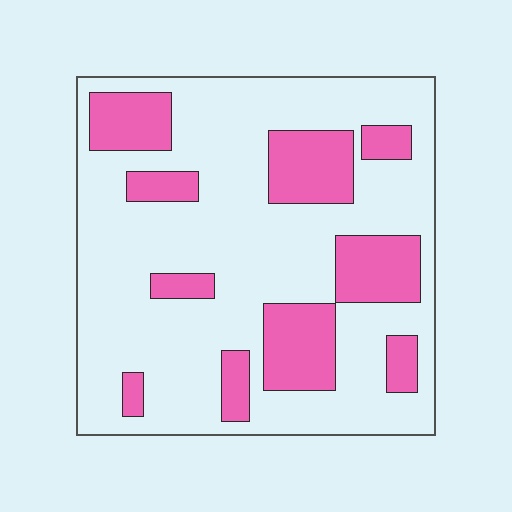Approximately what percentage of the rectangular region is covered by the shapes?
Approximately 25%.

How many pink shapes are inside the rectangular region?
10.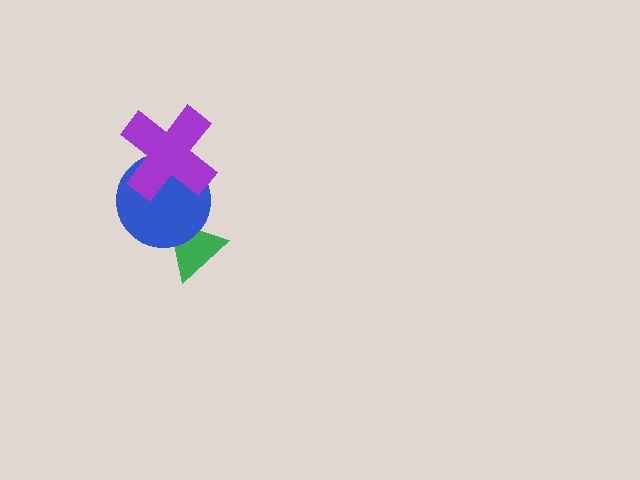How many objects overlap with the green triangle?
1 object overlaps with the green triangle.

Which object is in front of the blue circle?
The purple cross is in front of the blue circle.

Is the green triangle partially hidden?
Yes, it is partially covered by another shape.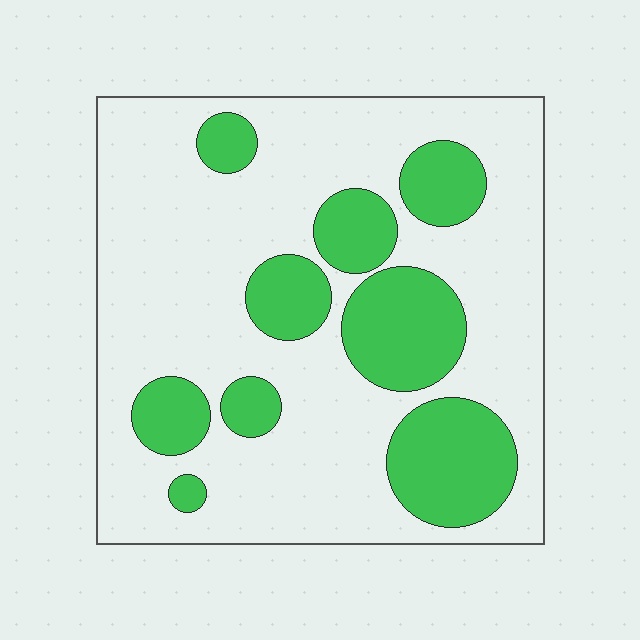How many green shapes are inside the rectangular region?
9.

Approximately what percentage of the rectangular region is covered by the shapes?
Approximately 30%.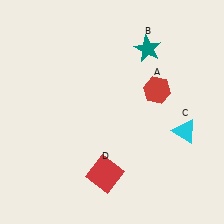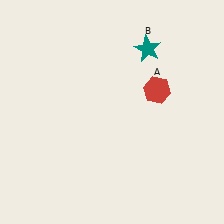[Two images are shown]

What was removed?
The red square (D), the cyan triangle (C) were removed in Image 2.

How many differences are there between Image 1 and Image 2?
There are 2 differences between the two images.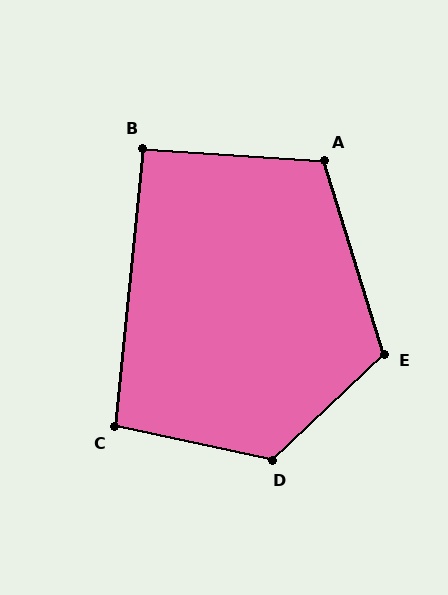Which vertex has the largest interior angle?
D, at approximately 125 degrees.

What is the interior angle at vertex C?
Approximately 96 degrees (obtuse).